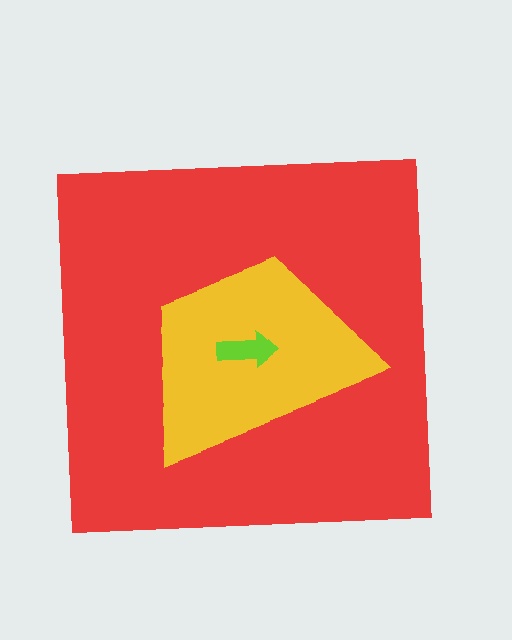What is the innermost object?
The lime arrow.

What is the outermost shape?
The red square.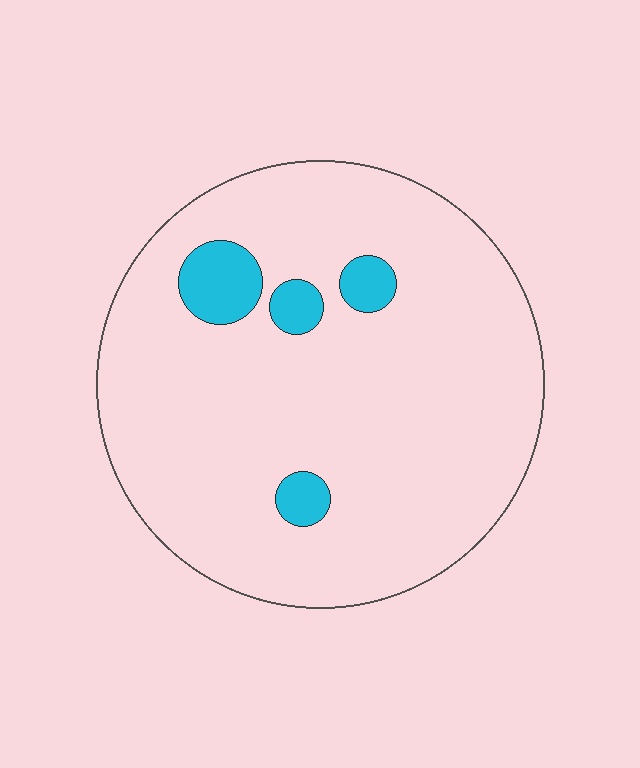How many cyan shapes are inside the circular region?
4.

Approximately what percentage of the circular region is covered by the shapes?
Approximately 10%.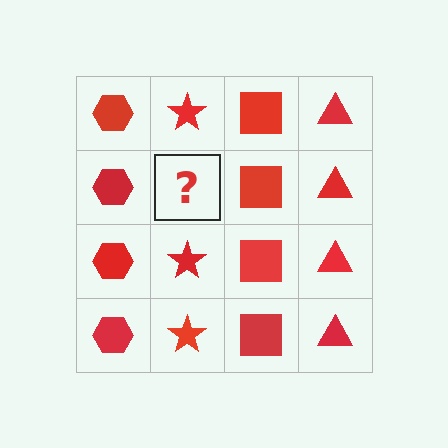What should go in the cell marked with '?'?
The missing cell should contain a red star.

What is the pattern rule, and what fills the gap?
The rule is that each column has a consistent shape. The gap should be filled with a red star.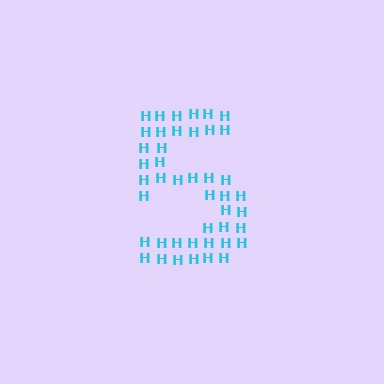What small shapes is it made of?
It is made of small letter H's.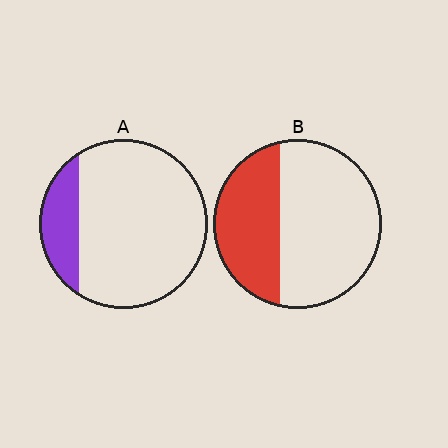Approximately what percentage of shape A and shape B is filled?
A is approximately 20% and B is approximately 35%.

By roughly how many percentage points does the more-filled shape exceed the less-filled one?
By roughly 20 percentage points (B over A).